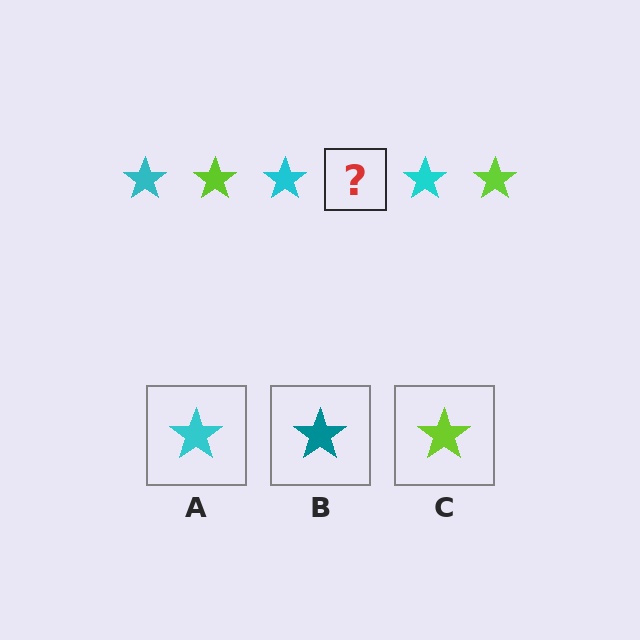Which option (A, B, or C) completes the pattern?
C.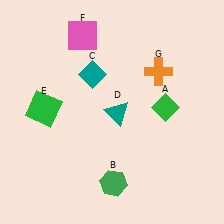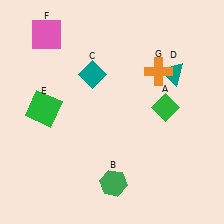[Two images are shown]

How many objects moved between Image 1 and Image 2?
2 objects moved between the two images.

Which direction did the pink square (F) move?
The pink square (F) moved left.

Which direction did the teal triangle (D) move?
The teal triangle (D) moved right.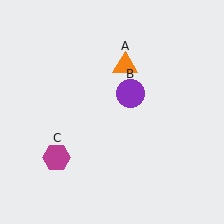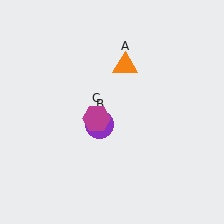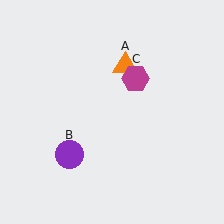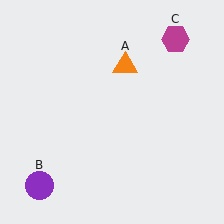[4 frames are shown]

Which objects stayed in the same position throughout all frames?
Orange triangle (object A) remained stationary.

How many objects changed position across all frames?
2 objects changed position: purple circle (object B), magenta hexagon (object C).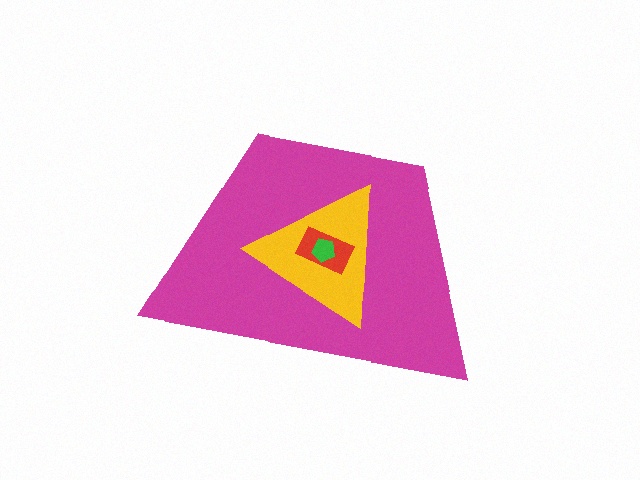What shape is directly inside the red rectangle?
The green pentagon.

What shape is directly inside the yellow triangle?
The red rectangle.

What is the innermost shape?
The green pentagon.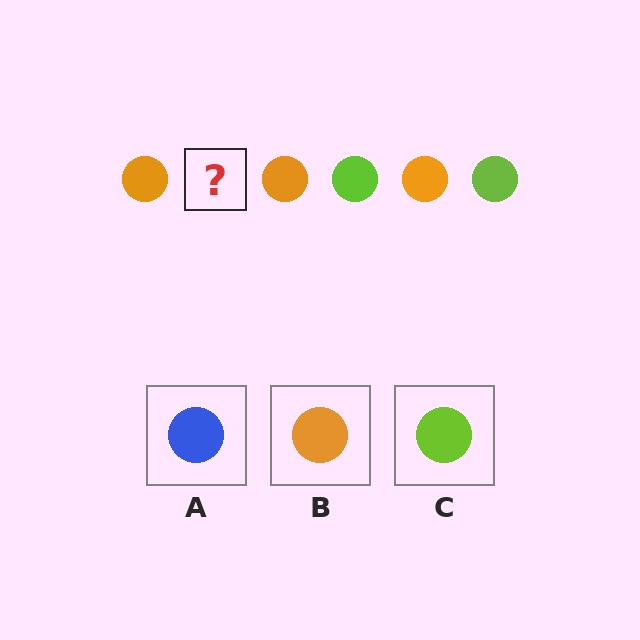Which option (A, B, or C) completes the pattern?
C.